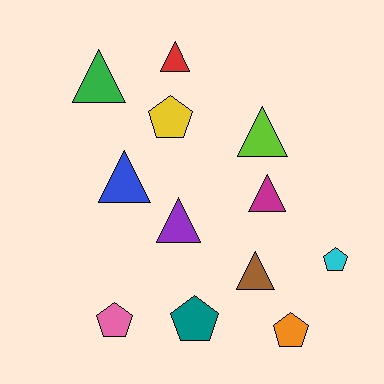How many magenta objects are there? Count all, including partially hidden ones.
There is 1 magenta object.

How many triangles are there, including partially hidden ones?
There are 7 triangles.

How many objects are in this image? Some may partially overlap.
There are 12 objects.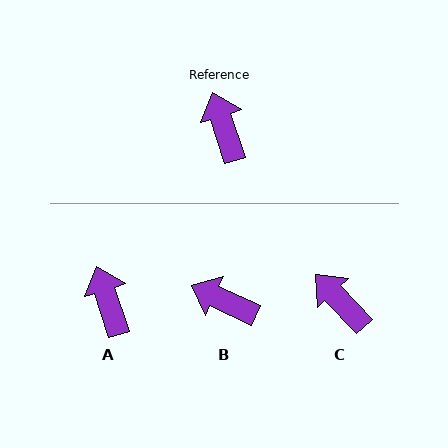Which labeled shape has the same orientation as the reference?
A.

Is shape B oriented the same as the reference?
No, it is off by about 47 degrees.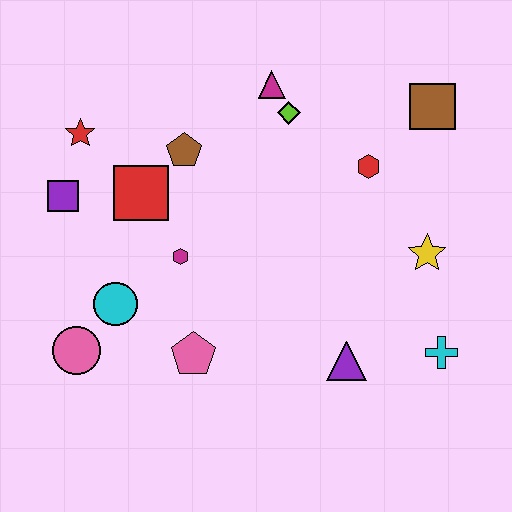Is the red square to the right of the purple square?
Yes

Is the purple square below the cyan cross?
No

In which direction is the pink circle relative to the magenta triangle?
The pink circle is below the magenta triangle.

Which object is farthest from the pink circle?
The brown square is farthest from the pink circle.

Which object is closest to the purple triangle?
The cyan cross is closest to the purple triangle.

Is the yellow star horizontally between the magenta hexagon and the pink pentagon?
No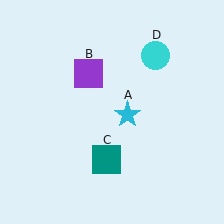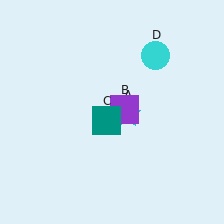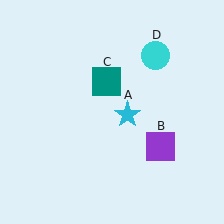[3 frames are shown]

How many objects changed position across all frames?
2 objects changed position: purple square (object B), teal square (object C).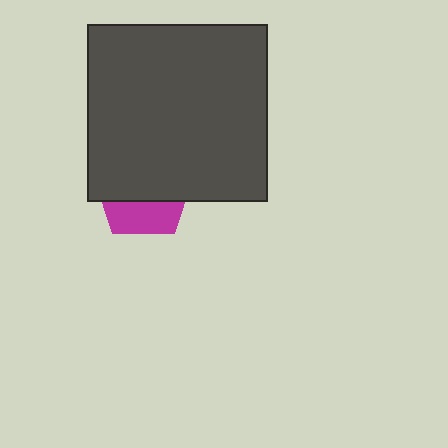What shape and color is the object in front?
The object in front is a dark gray rectangle.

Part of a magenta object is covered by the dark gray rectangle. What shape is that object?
It is a pentagon.